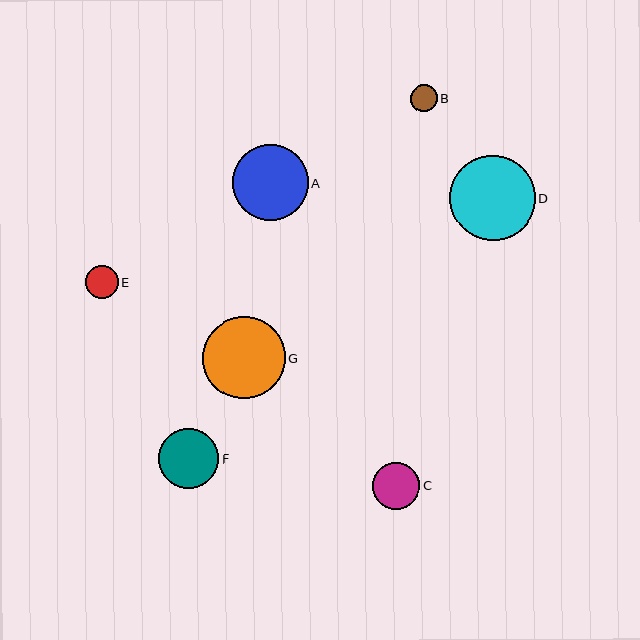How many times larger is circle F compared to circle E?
Circle F is approximately 1.9 times the size of circle E.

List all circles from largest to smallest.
From largest to smallest: D, G, A, F, C, E, B.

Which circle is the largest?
Circle D is the largest with a size of approximately 85 pixels.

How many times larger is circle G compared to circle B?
Circle G is approximately 3.0 times the size of circle B.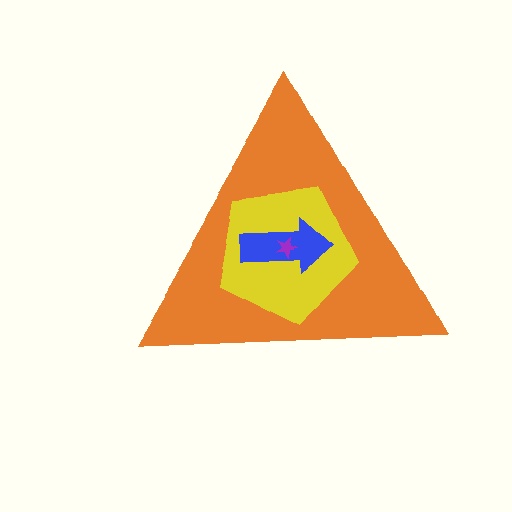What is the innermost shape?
The purple star.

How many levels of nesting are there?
4.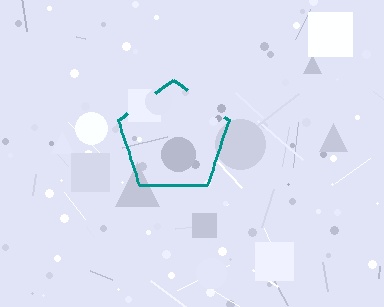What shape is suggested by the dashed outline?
The dashed outline suggests a pentagon.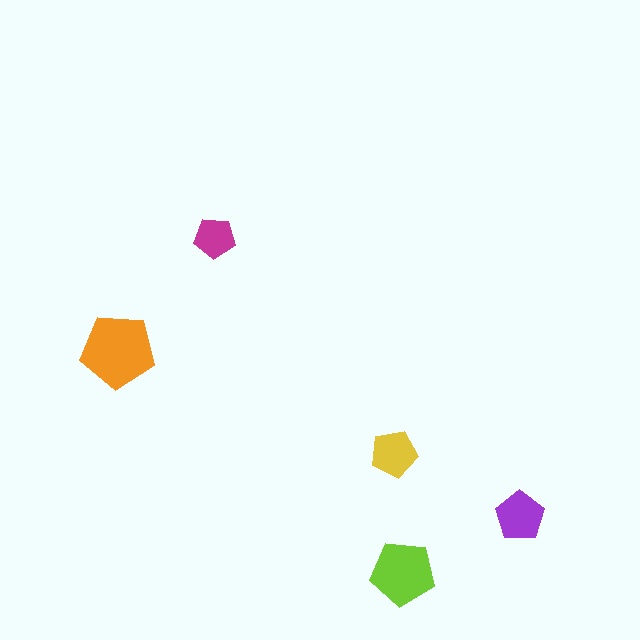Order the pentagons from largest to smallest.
the orange one, the lime one, the purple one, the yellow one, the magenta one.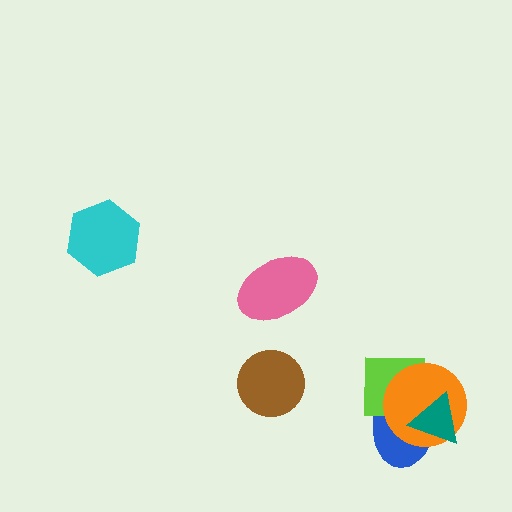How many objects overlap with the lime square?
3 objects overlap with the lime square.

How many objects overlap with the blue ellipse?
3 objects overlap with the blue ellipse.